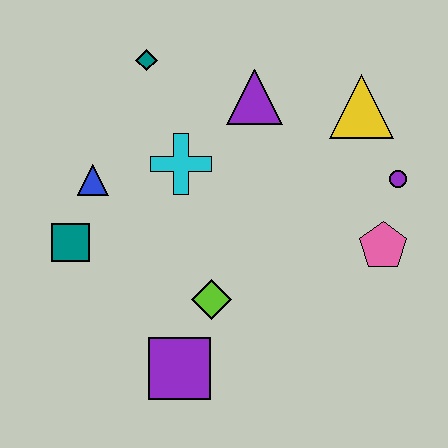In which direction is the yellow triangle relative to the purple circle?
The yellow triangle is above the purple circle.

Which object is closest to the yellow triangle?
The purple circle is closest to the yellow triangle.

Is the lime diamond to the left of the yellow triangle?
Yes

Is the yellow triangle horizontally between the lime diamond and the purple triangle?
No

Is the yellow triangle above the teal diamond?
No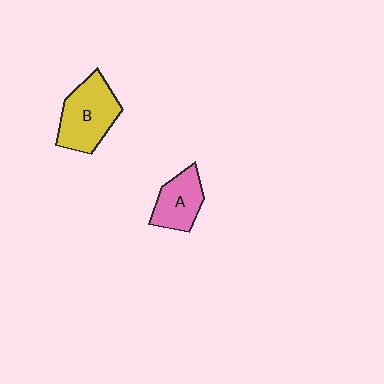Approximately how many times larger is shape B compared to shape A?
Approximately 1.4 times.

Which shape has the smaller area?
Shape A (pink).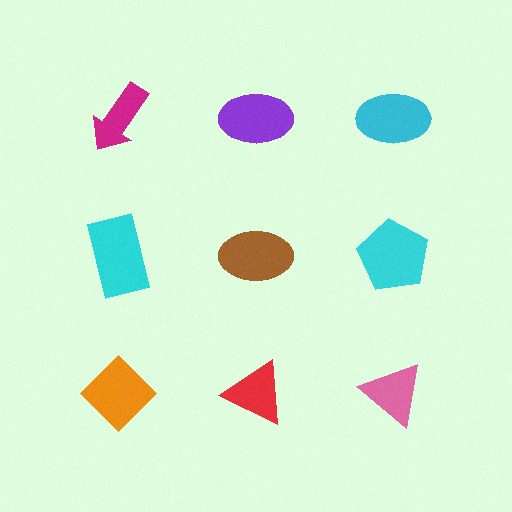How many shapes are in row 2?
3 shapes.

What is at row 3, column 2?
A red triangle.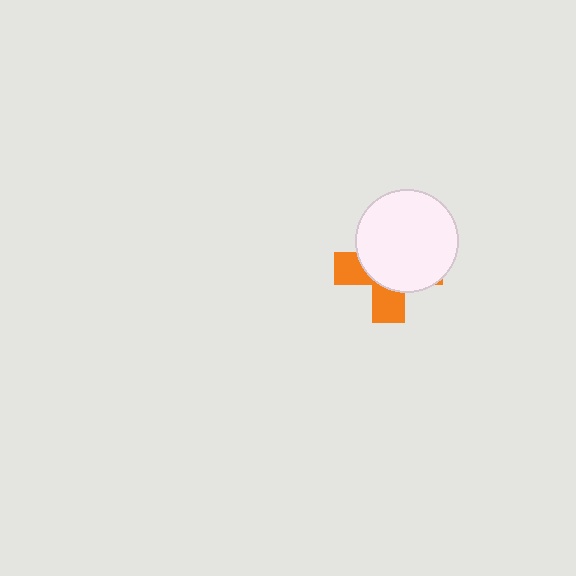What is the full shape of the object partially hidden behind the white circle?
The partially hidden object is an orange cross.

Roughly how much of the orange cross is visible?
A small part of it is visible (roughly 36%).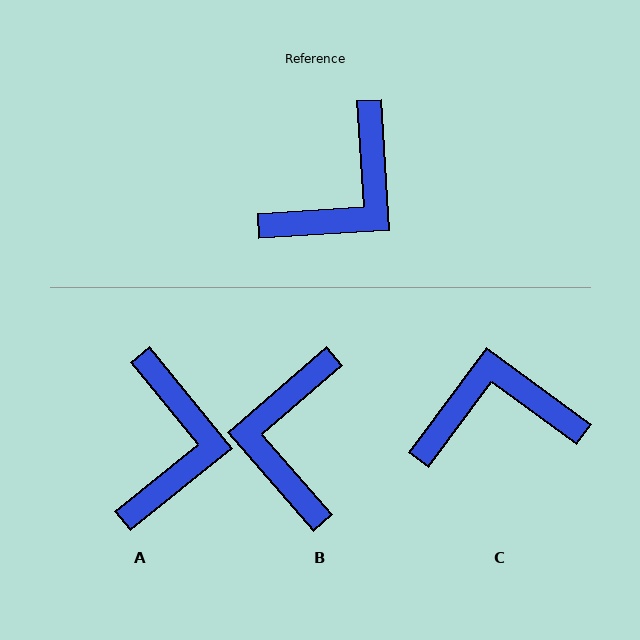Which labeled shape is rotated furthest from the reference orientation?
B, about 143 degrees away.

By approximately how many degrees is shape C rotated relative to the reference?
Approximately 140 degrees counter-clockwise.